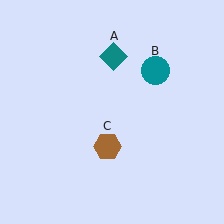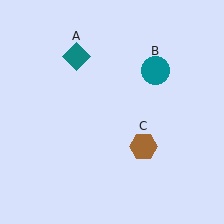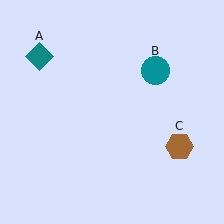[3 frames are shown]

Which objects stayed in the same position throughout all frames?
Teal circle (object B) remained stationary.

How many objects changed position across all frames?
2 objects changed position: teal diamond (object A), brown hexagon (object C).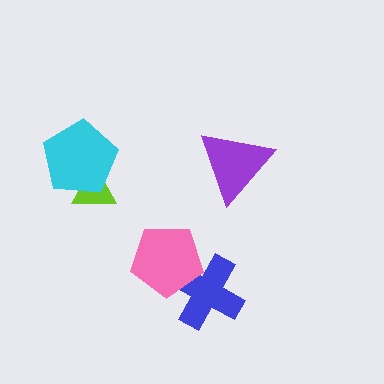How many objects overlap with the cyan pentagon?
1 object overlaps with the cyan pentagon.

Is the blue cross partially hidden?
Yes, it is partially covered by another shape.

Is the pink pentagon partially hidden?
No, no other shape covers it.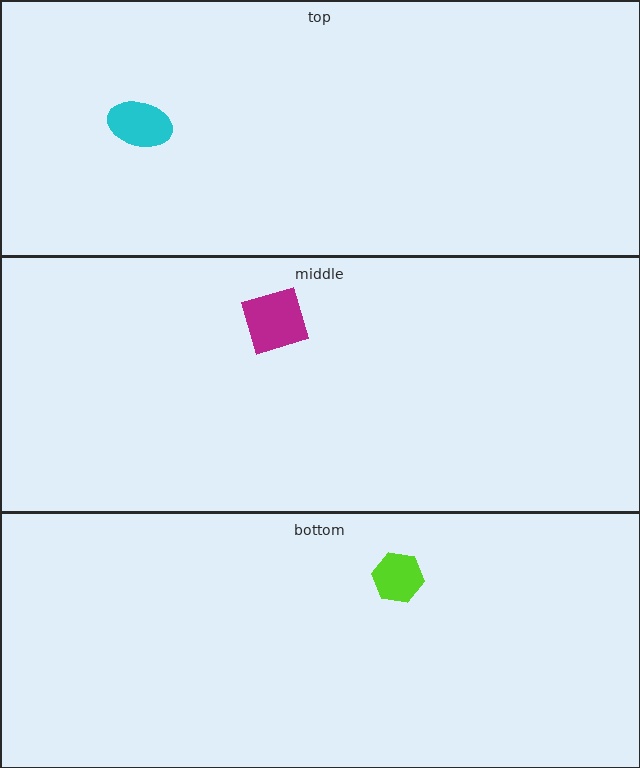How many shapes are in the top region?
1.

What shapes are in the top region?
The cyan ellipse.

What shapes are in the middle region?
The magenta square.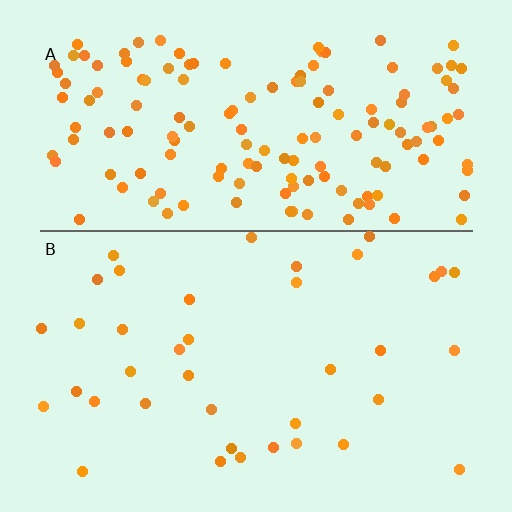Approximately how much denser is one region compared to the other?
Approximately 3.9× — region A over region B.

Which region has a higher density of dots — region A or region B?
A (the top).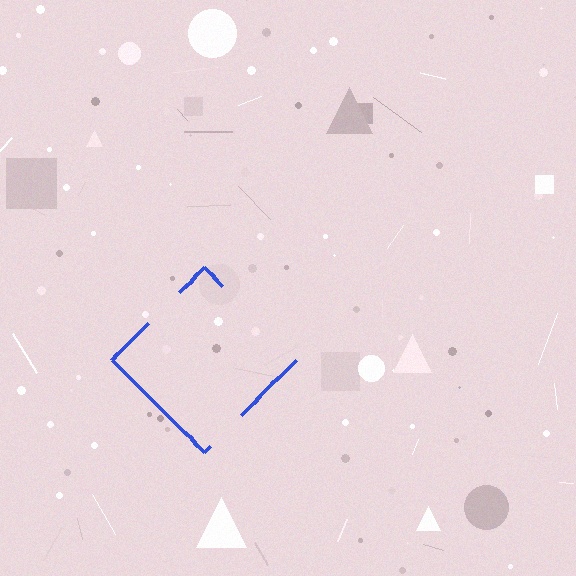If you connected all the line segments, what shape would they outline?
They would outline a diamond.